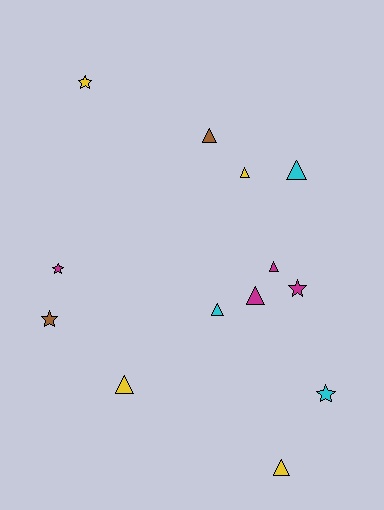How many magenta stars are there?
There are 2 magenta stars.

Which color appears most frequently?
Magenta, with 4 objects.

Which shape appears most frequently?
Triangle, with 8 objects.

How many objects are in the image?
There are 13 objects.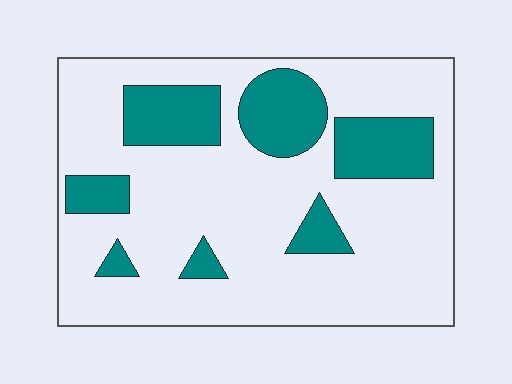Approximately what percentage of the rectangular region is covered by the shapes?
Approximately 25%.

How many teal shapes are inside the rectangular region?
7.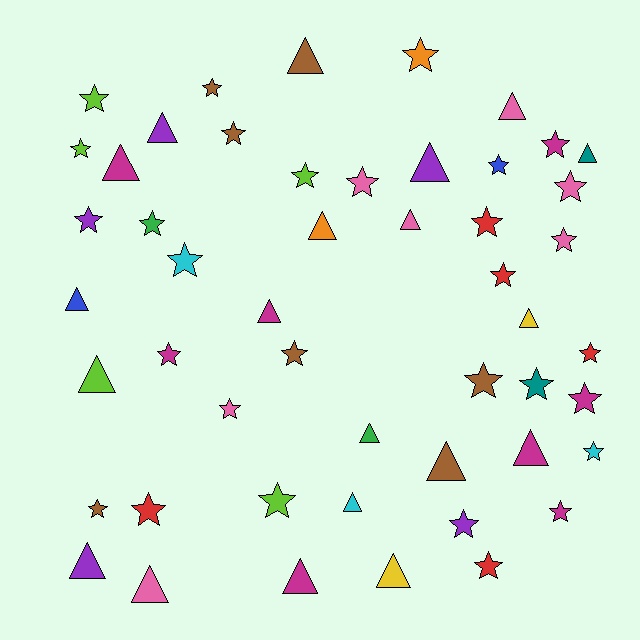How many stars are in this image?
There are 30 stars.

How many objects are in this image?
There are 50 objects.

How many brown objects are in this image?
There are 7 brown objects.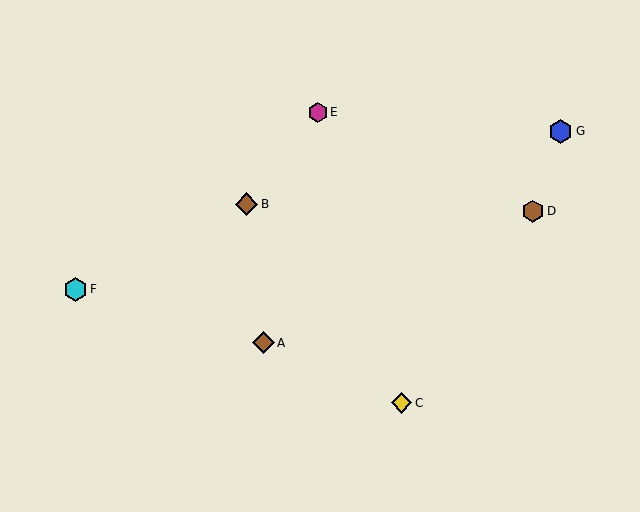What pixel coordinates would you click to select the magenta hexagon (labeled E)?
Click at (318, 112) to select the magenta hexagon E.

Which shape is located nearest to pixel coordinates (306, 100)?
The magenta hexagon (labeled E) at (318, 112) is nearest to that location.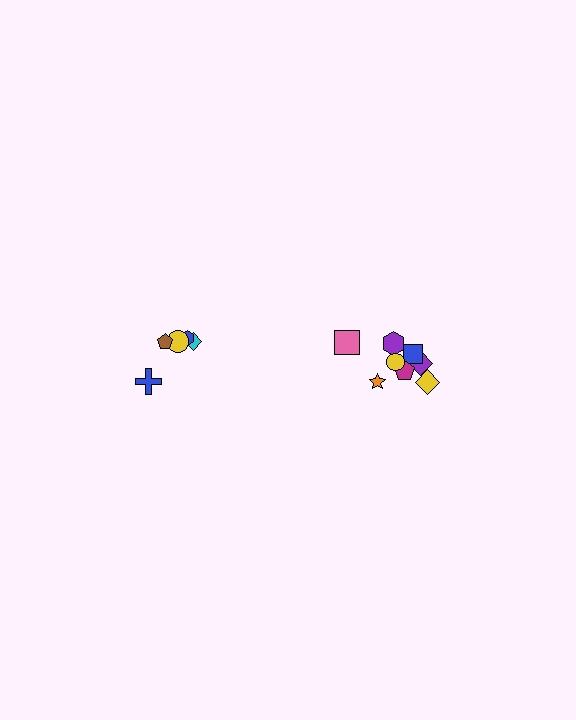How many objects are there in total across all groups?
There are 13 objects.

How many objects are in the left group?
There are 5 objects.